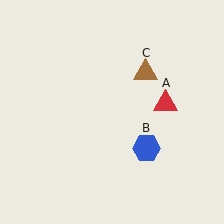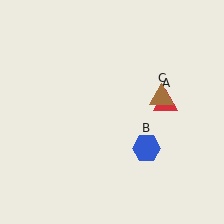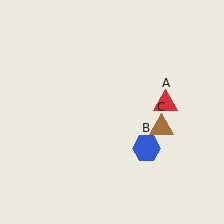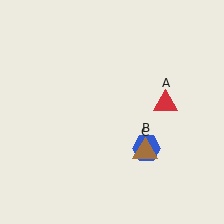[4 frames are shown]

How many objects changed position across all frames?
1 object changed position: brown triangle (object C).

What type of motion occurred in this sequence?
The brown triangle (object C) rotated clockwise around the center of the scene.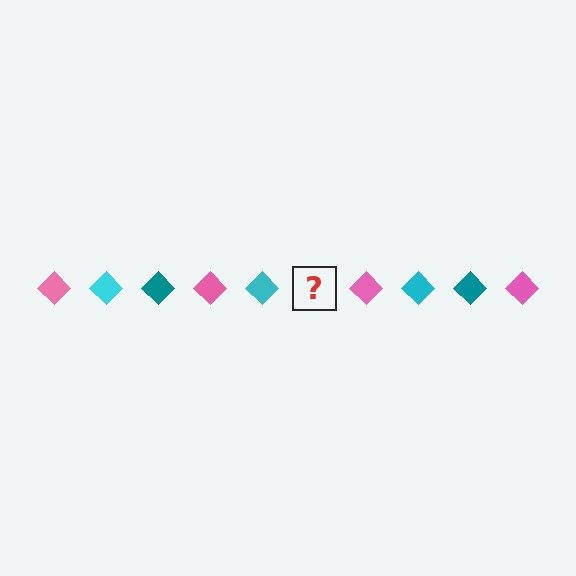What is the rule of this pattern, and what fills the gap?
The rule is that the pattern cycles through pink, cyan, teal diamonds. The gap should be filled with a teal diamond.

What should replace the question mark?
The question mark should be replaced with a teal diamond.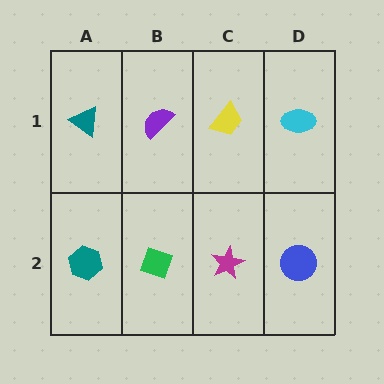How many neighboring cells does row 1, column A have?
2.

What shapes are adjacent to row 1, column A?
A teal hexagon (row 2, column A), a purple semicircle (row 1, column B).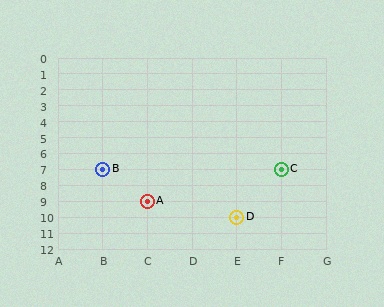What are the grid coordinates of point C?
Point C is at grid coordinates (F, 7).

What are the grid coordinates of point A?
Point A is at grid coordinates (C, 9).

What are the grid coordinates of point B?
Point B is at grid coordinates (B, 7).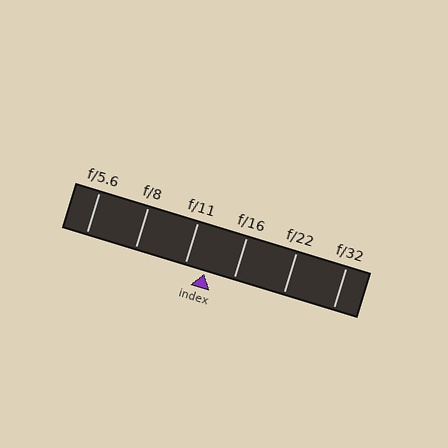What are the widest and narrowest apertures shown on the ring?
The widest aperture shown is f/5.6 and the narrowest is f/32.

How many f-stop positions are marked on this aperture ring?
There are 6 f-stop positions marked.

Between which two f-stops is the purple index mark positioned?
The index mark is between f/11 and f/16.